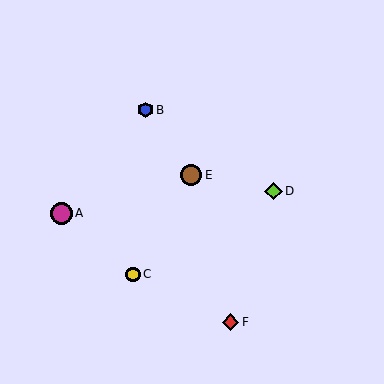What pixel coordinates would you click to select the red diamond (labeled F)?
Click at (231, 322) to select the red diamond F.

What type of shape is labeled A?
Shape A is a magenta circle.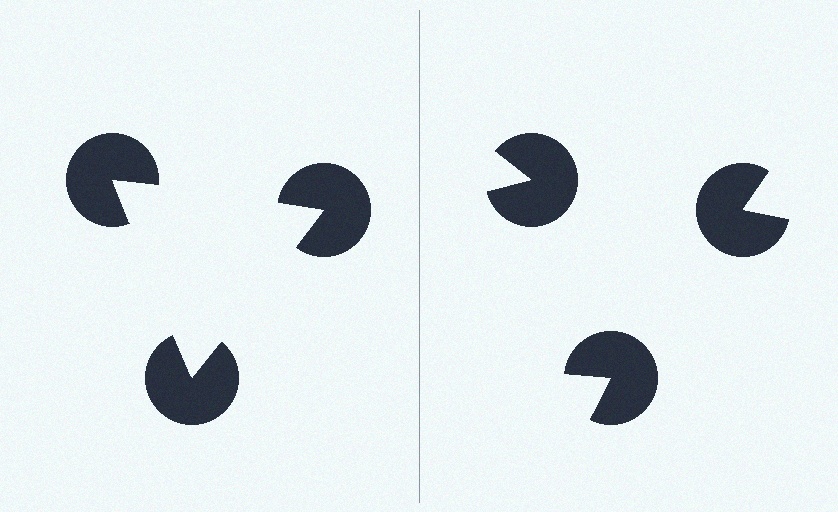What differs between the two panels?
The pac-man discs are positioned identically on both sides; only the wedge orientations differ. On the left they align to a triangle; on the right they are misaligned.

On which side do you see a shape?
An illusory triangle appears on the left side. On the right side the wedge cuts are rotated, so no coherent shape forms.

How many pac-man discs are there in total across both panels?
6 — 3 on each side.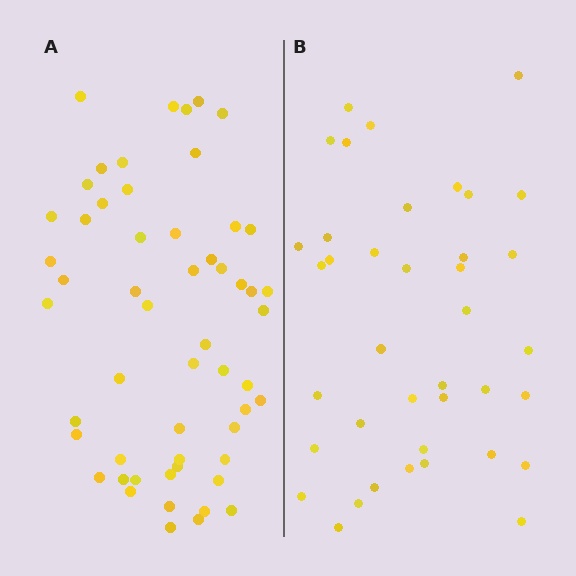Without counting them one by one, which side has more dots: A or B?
Region A (the left region) has more dots.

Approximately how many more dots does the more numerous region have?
Region A has approximately 15 more dots than region B.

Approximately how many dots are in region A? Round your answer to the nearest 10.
About 60 dots. (The exact count is 55, which rounds to 60.)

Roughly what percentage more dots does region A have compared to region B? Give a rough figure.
About 40% more.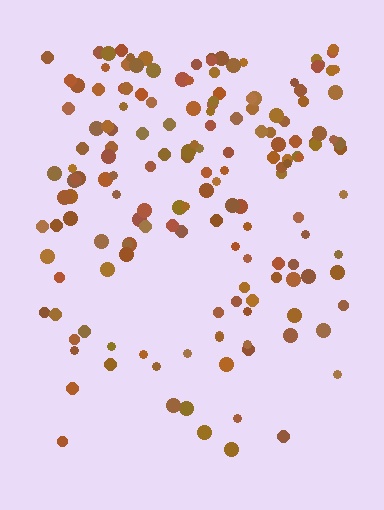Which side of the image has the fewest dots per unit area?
The bottom.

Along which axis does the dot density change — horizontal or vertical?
Vertical.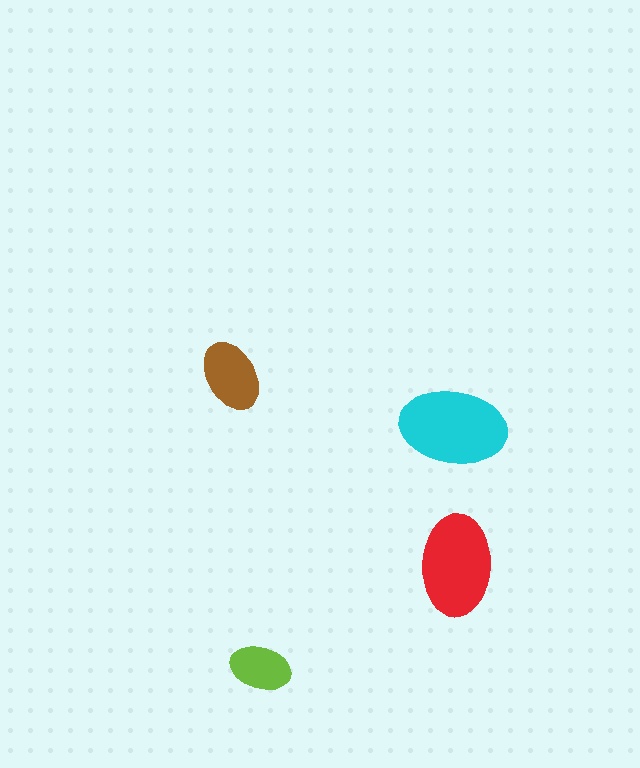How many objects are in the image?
There are 4 objects in the image.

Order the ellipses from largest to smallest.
the cyan one, the red one, the brown one, the lime one.